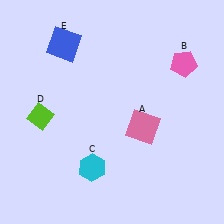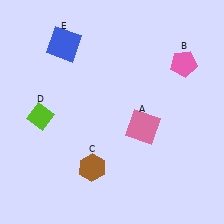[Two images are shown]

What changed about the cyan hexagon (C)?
In Image 1, C is cyan. In Image 2, it changed to brown.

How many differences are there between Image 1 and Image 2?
There is 1 difference between the two images.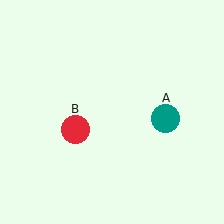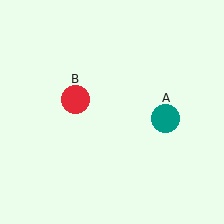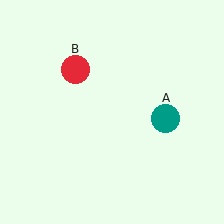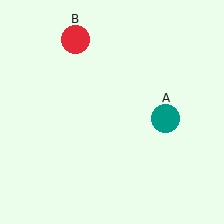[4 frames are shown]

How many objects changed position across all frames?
1 object changed position: red circle (object B).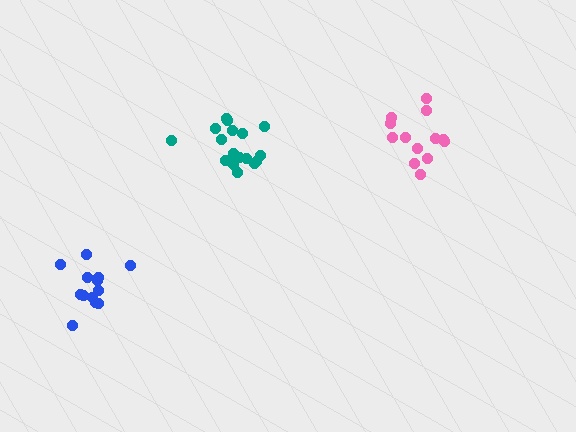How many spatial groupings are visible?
There are 3 spatial groupings.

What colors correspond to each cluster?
The clusters are colored: pink, teal, blue.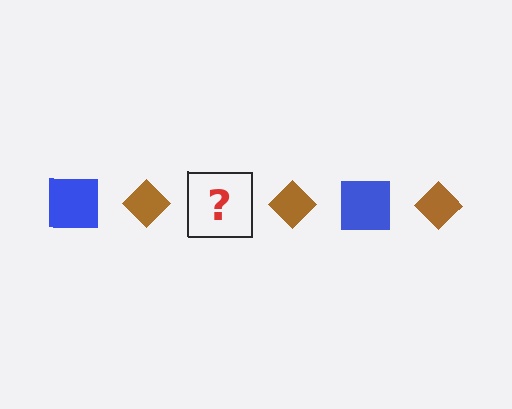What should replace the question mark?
The question mark should be replaced with a blue square.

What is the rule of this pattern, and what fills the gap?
The rule is that the pattern alternates between blue square and brown diamond. The gap should be filled with a blue square.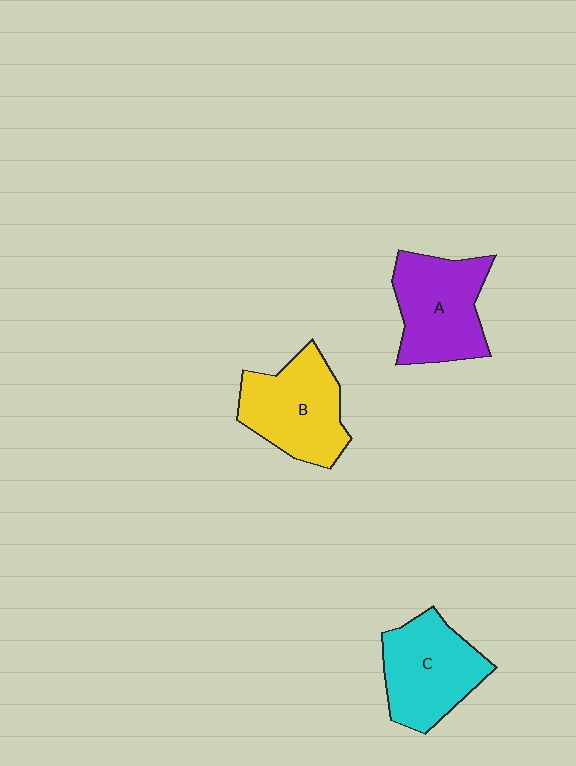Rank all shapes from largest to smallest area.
From largest to smallest: A (purple), B (yellow), C (cyan).